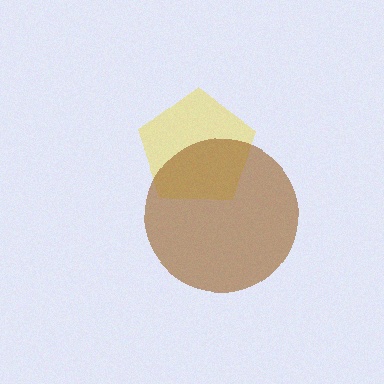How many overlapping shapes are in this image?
There are 2 overlapping shapes in the image.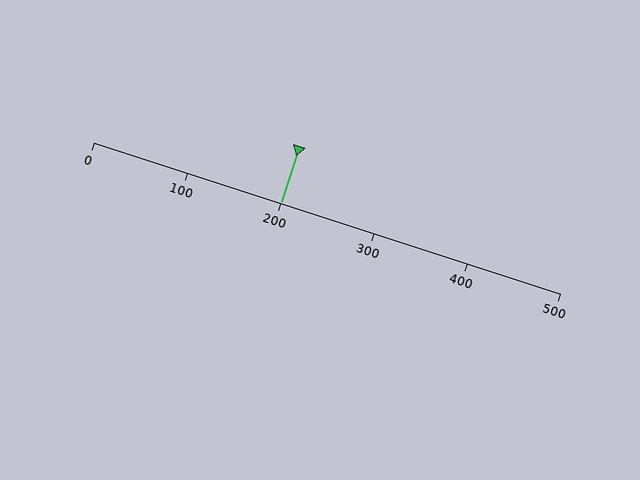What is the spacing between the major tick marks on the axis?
The major ticks are spaced 100 apart.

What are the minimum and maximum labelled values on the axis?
The axis runs from 0 to 500.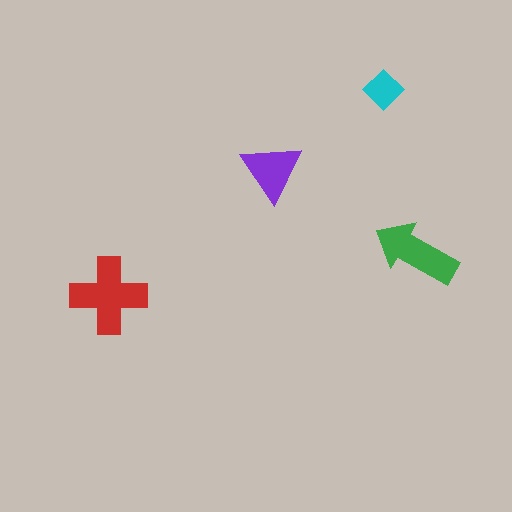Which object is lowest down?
The red cross is bottommost.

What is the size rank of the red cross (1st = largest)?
1st.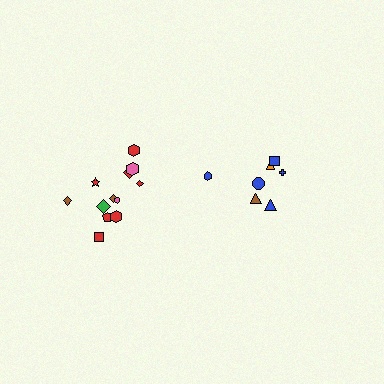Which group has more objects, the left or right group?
The left group.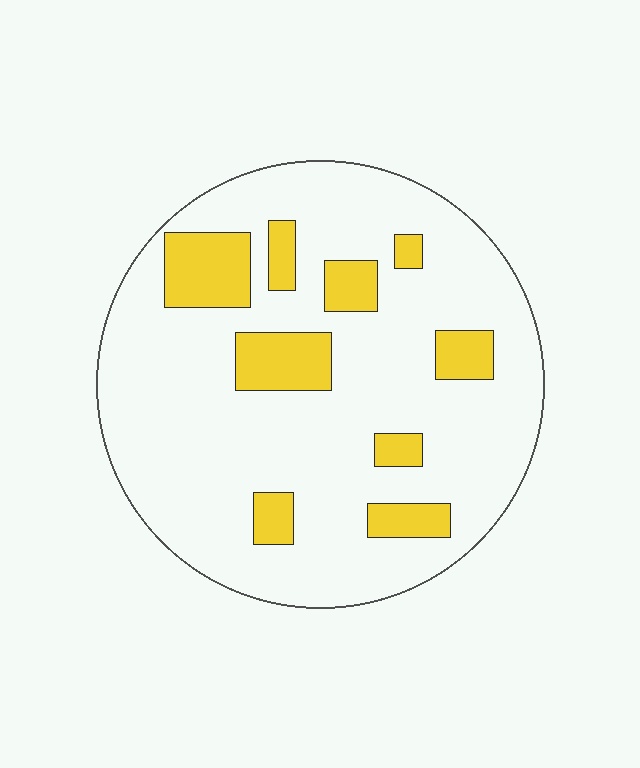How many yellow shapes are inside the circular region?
9.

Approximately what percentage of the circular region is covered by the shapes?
Approximately 20%.